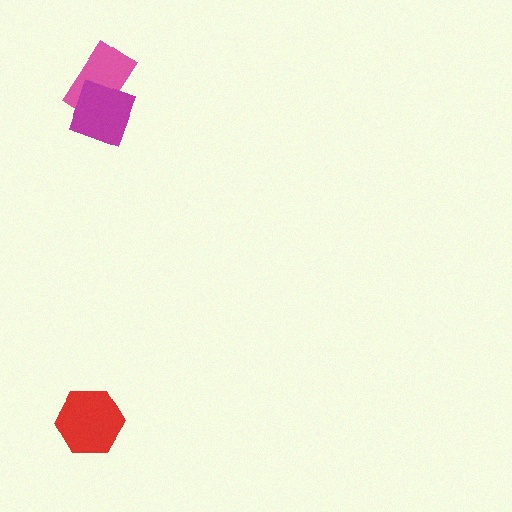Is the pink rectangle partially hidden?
Yes, it is partially covered by another shape.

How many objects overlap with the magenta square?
1 object overlaps with the magenta square.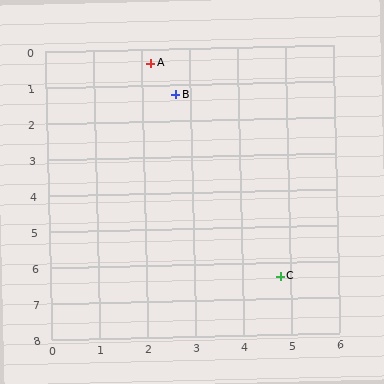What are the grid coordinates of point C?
Point C is at approximately (4.8, 6.4).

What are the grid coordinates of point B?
Point B is at approximately (2.7, 1.3).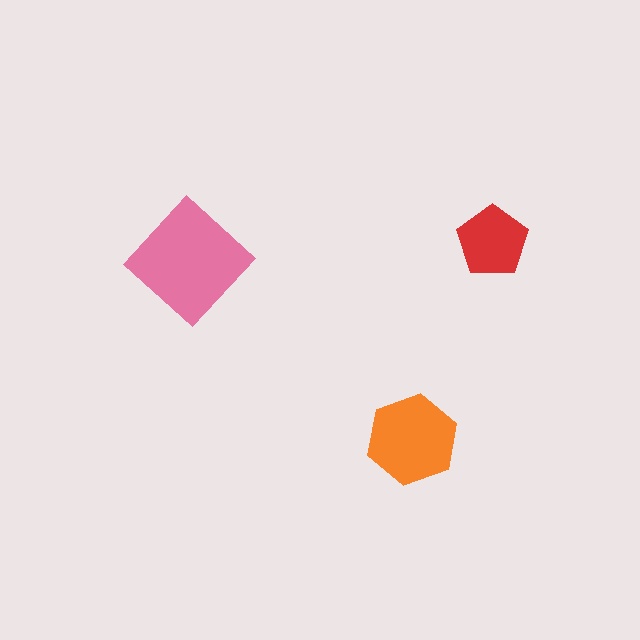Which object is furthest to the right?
The red pentagon is rightmost.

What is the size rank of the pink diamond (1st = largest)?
1st.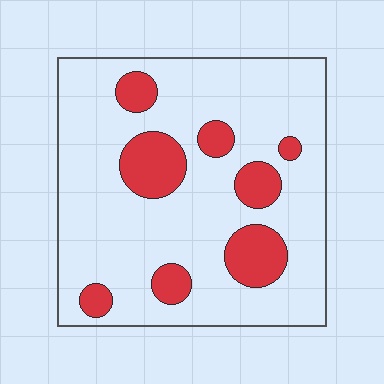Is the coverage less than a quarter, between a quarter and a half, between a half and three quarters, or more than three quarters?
Less than a quarter.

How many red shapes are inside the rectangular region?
8.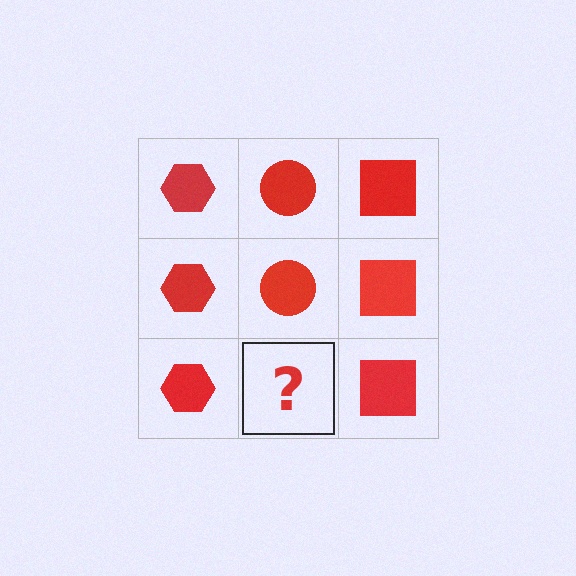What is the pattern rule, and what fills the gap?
The rule is that each column has a consistent shape. The gap should be filled with a red circle.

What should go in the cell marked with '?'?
The missing cell should contain a red circle.